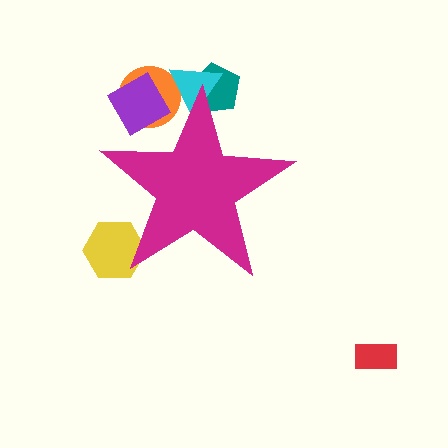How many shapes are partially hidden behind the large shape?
5 shapes are partially hidden.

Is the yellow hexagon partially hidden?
Yes, the yellow hexagon is partially hidden behind the magenta star.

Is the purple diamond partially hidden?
Yes, the purple diamond is partially hidden behind the magenta star.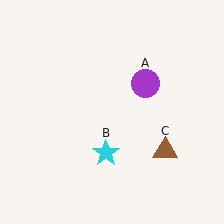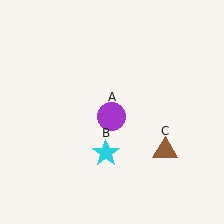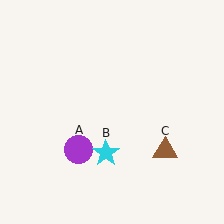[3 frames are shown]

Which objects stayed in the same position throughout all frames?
Cyan star (object B) and brown triangle (object C) remained stationary.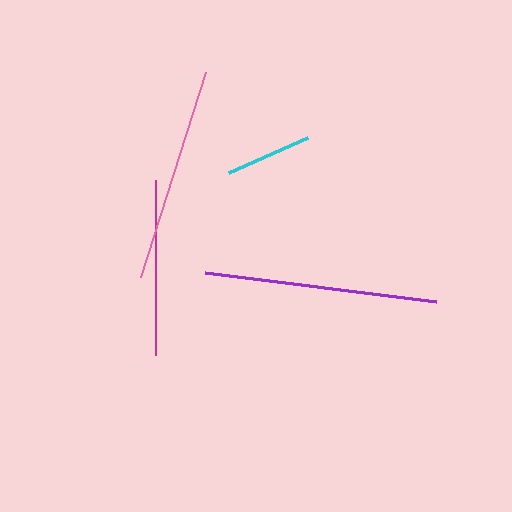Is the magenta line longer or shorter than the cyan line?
The magenta line is longer than the cyan line.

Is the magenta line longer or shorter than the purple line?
The purple line is longer than the magenta line.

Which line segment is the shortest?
The cyan line is the shortest at approximately 86 pixels.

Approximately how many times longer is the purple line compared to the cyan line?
The purple line is approximately 2.7 times the length of the cyan line.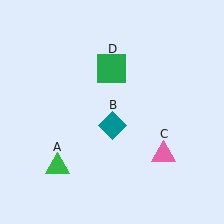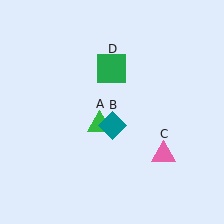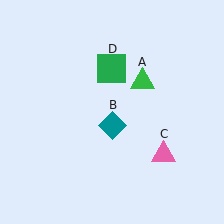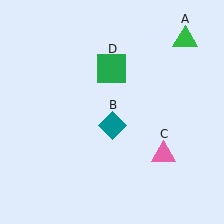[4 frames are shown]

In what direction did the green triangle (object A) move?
The green triangle (object A) moved up and to the right.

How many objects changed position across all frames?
1 object changed position: green triangle (object A).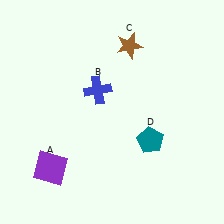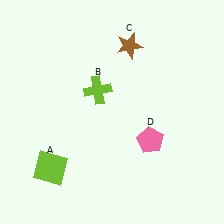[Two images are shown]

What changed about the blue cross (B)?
In Image 1, B is blue. In Image 2, it changed to lime.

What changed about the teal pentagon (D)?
In Image 1, D is teal. In Image 2, it changed to pink.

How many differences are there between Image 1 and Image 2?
There are 3 differences between the two images.